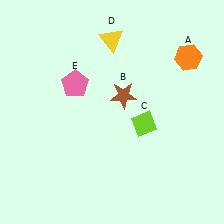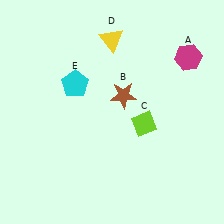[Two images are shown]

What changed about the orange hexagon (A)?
In Image 1, A is orange. In Image 2, it changed to magenta.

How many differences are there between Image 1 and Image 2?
There are 2 differences between the two images.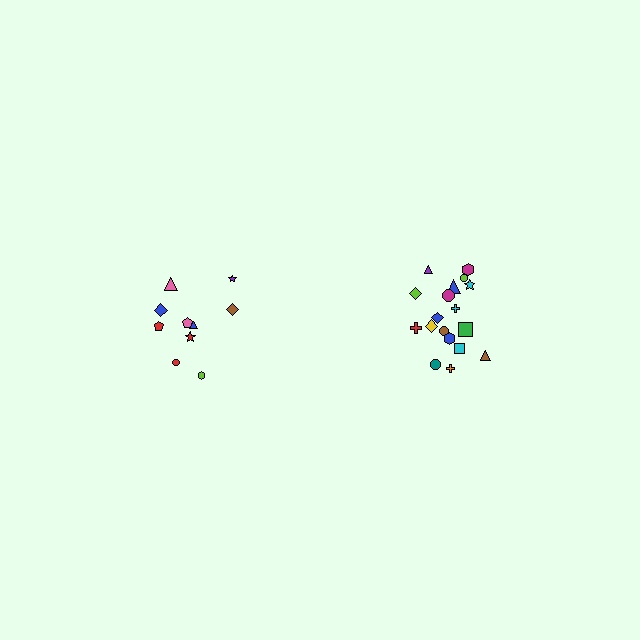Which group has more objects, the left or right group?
The right group.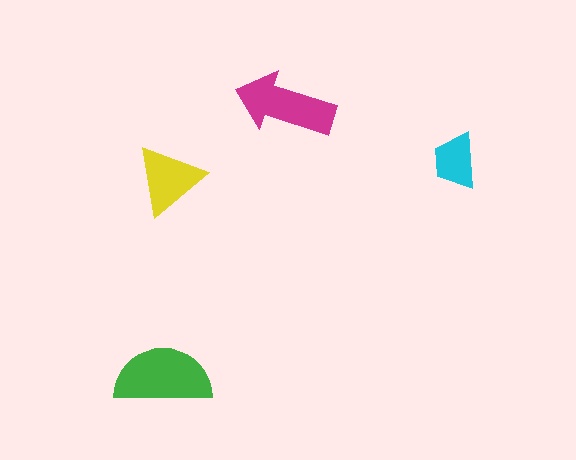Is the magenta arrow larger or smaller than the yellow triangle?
Larger.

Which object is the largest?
The green semicircle.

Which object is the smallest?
The cyan trapezoid.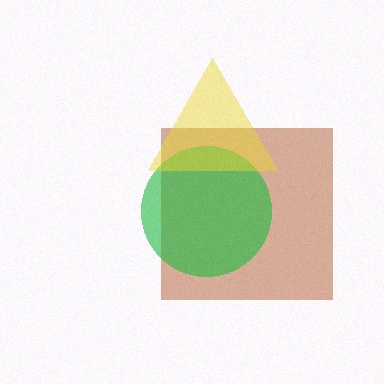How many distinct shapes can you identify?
There are 3 distinct shapes: a brown square, a green circle, a yellow triangle.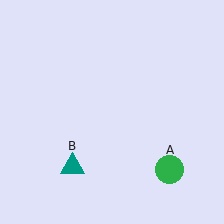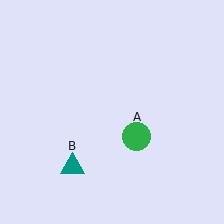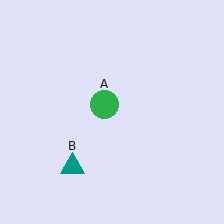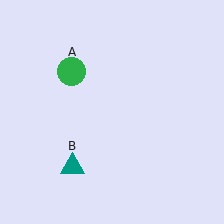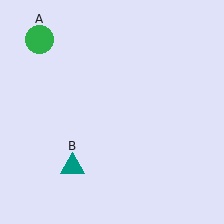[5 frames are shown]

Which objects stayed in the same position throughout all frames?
Teal triangle (object B) remained stationary.